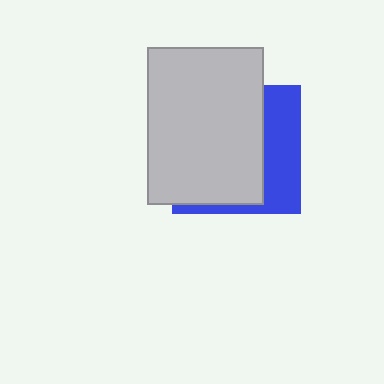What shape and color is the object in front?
The object in front is a light gray rectangle.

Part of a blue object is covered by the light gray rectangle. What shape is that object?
It is a square.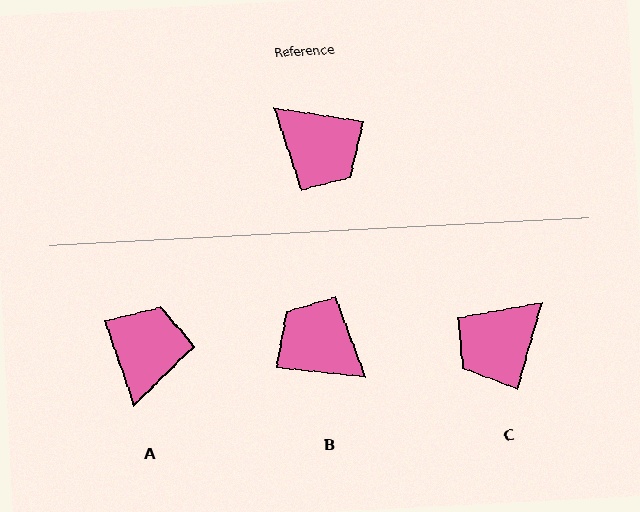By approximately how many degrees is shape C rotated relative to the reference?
Approximately 98 degrees clockwise.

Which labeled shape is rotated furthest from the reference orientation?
B, about 178 degrees away.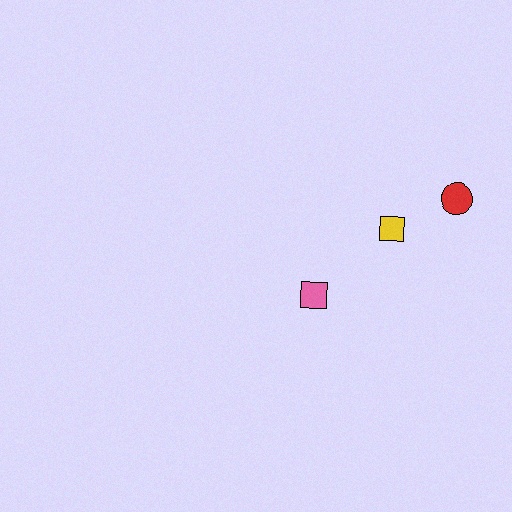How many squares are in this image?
There are 2 squares.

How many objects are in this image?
There are 3 objects.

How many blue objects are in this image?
There are no blue objects.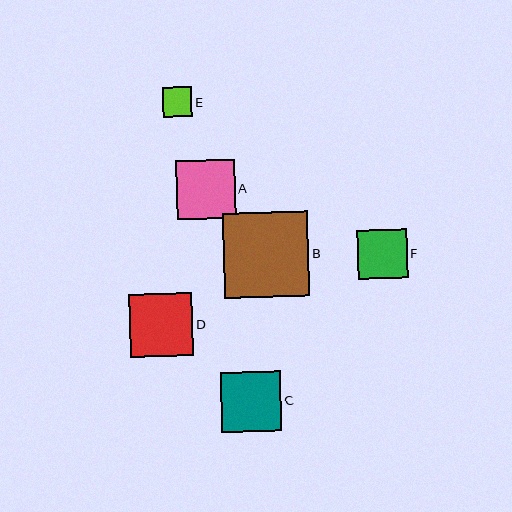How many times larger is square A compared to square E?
Square A is approximately 2.0 times the size of square E.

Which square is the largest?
Square B is the largest with a size of approximately 85 pixels.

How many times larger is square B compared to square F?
Square B is approximately 1.7 times the size of square F.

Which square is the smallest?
Square E is the smallest with a size of approximately 29 pixels.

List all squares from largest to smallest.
From largest to smallest: B, D, C, A, F, E.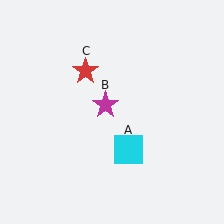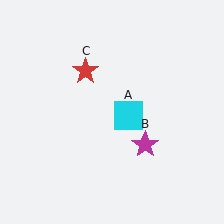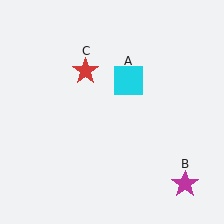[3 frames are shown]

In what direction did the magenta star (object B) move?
The magenta star (object B) moved down and to the right.